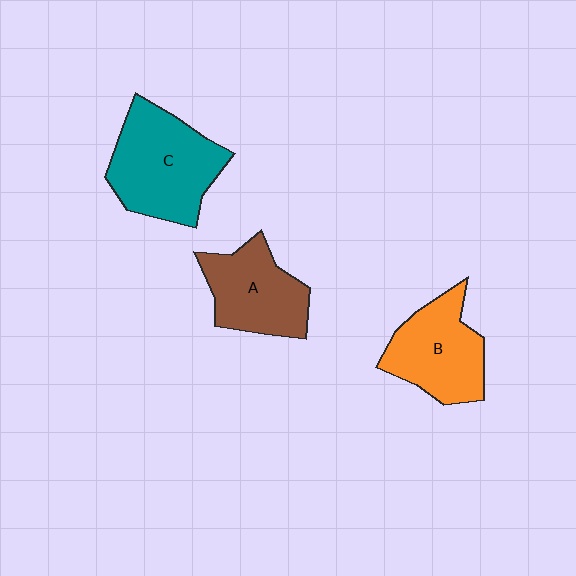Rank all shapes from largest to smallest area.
From largest to smallest: C (teal), B (orange), A (brown).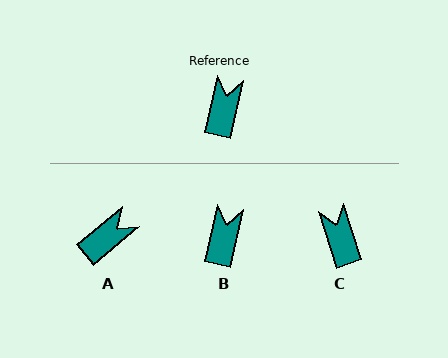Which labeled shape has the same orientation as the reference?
B.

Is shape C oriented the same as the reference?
No, it is off by about 30 degrees.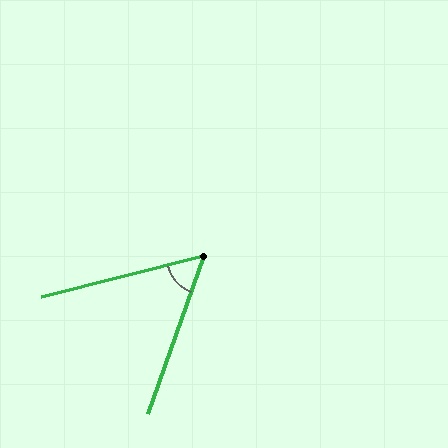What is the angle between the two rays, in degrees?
Approximately 56 degrees.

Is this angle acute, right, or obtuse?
It is acute.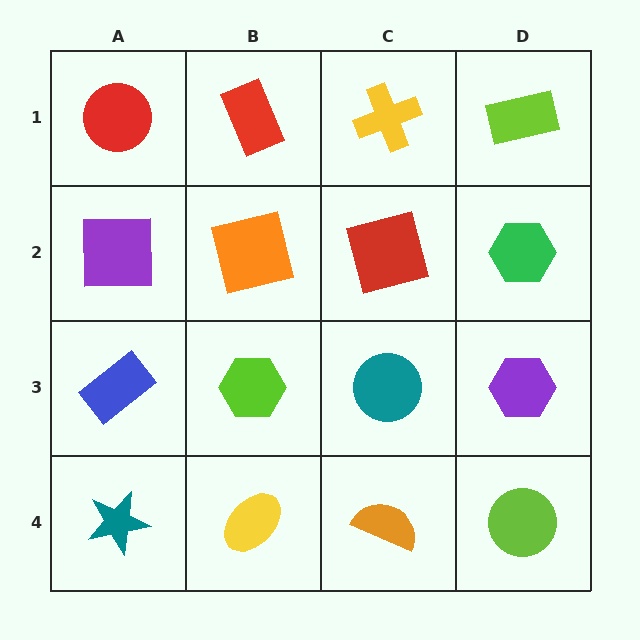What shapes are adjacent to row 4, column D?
A purple hexagon (row 3, column D), an orange semicircle (row 4, column C).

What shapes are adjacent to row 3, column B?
An orange square (row 2, column B), a yellow ellipse (row 4, column B), a blue rectangle (row 3, column A), a teal circle (row 3, column C).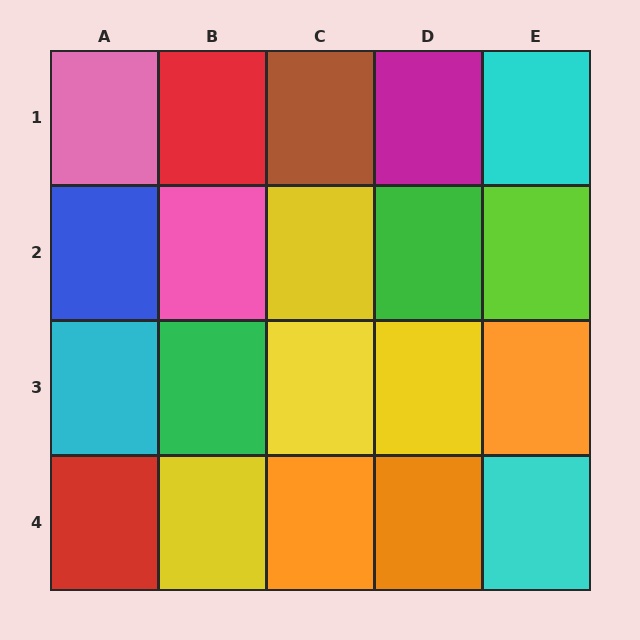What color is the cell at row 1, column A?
Pink.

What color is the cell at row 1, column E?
Cyan.